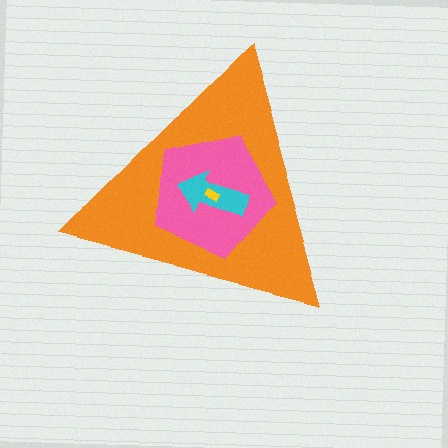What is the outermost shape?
The orange triangle.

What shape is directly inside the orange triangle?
The pink pentagon.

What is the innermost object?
The yellow rectangle.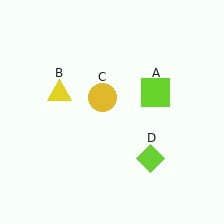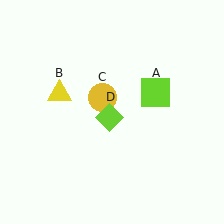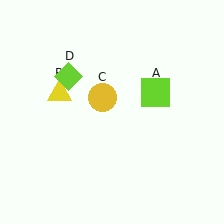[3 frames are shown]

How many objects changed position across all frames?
1 object changed position: lime diamond (object D).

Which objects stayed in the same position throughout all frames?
Lime square (object A) and yellow triangle (object B) and yellow circle (object C) remained stationary.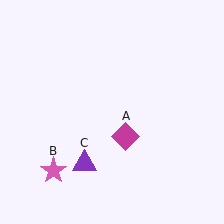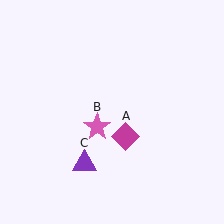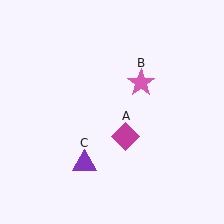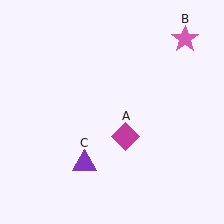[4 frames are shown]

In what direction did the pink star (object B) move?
The pink star (object B) moved up and to the right.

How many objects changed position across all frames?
1 object changed position: pink star (object B).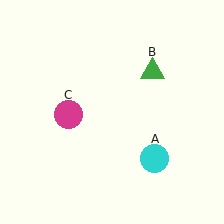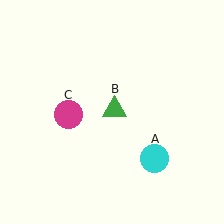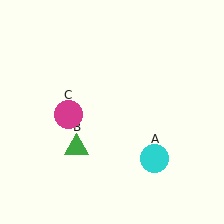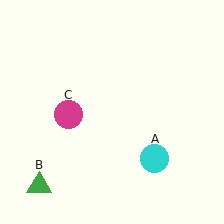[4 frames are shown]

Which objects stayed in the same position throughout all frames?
Cyan circle (object A) and magenta circle (object C) remained stationary.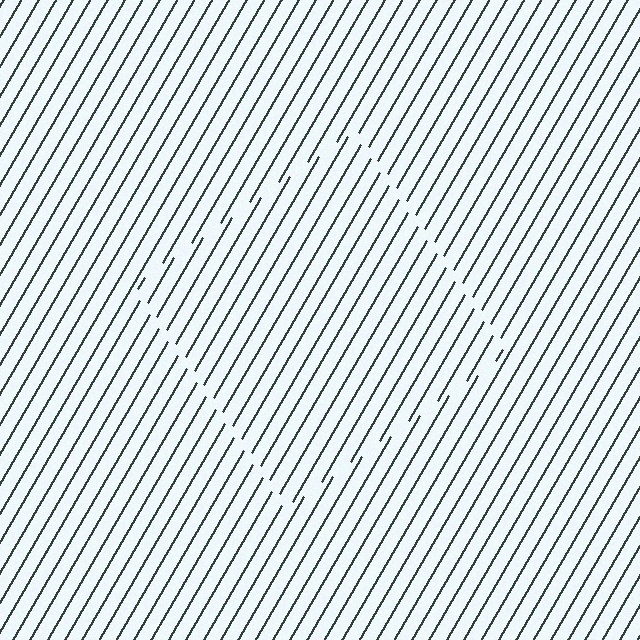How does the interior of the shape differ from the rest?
The interior of the shape contains the same grating, shifted by half a period — the contour is defined by the phase discontinuity where line-ends from the inner and outer gratings abut.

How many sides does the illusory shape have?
4 sides — the line-ends trace a square.